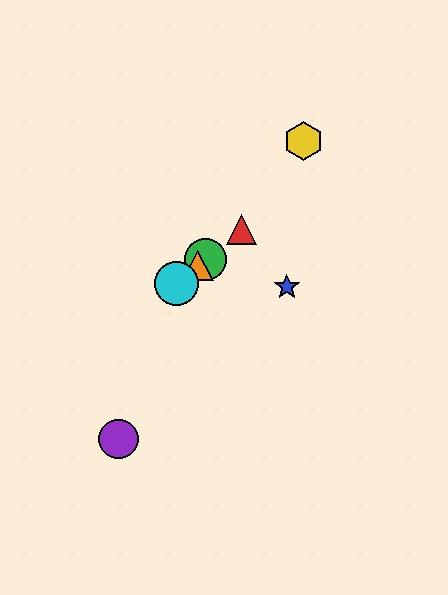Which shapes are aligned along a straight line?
The red triangle, the green circle, the orange triangle, the cyan circle are aligned along a straight line.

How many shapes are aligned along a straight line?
4 shapes (the red triangle, the green circle, the orange triangle, the cyan circle) are aligned along a straight line.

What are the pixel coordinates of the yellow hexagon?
The yellow hexagon is at (303, 141).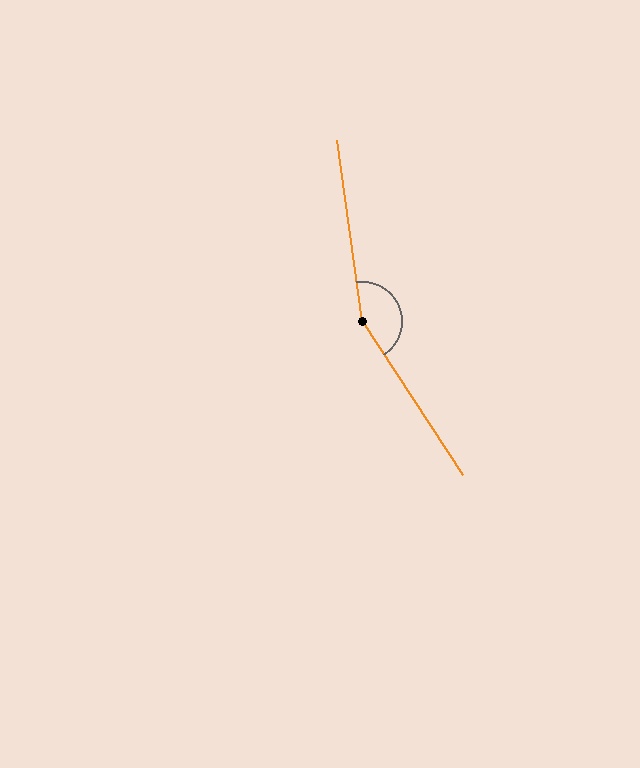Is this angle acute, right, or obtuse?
It is obtuse.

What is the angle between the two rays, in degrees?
Approximately 155 degrees.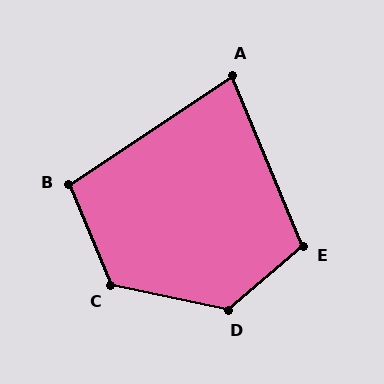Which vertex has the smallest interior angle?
A, at approximately 79 degrees.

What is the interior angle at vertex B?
Approximately 101 degrees (obtuse).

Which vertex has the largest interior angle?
D, at approximately 127 degrees.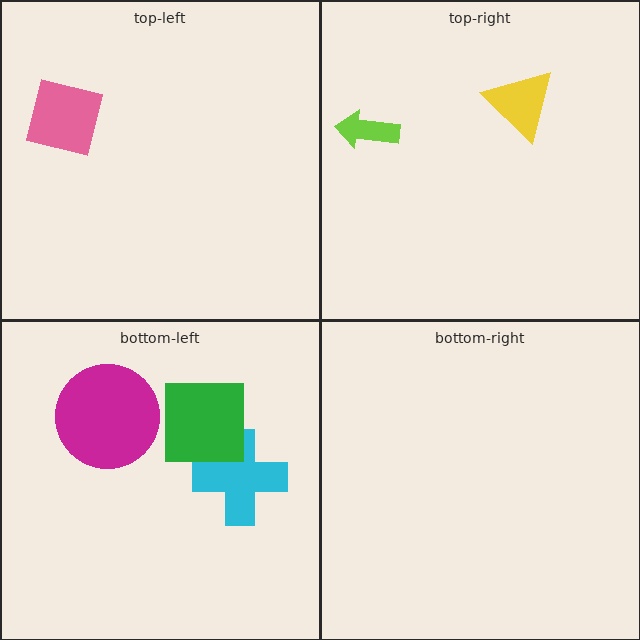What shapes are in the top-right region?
The lime arrow, the yellow triangle.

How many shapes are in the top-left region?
1.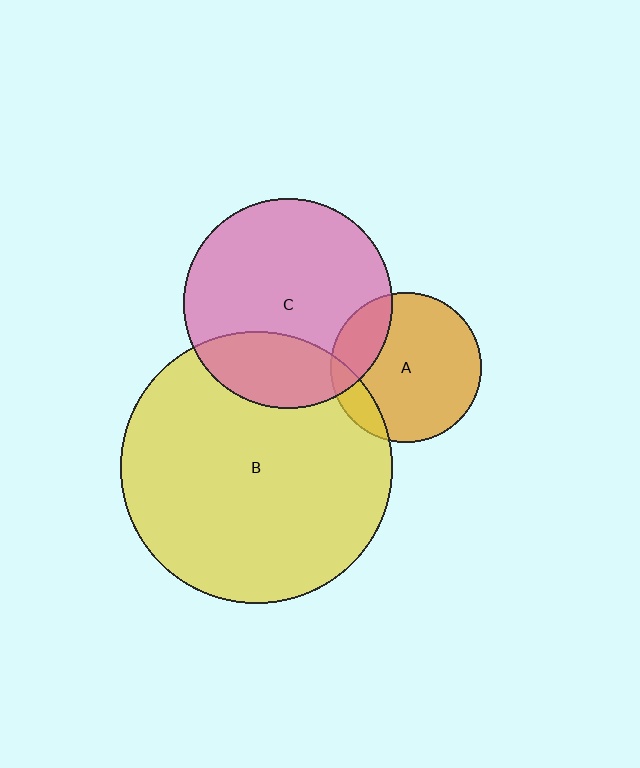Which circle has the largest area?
Circle B (yellow).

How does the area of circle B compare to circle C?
Approximately 1.7 times.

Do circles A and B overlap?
Yes.